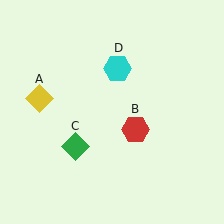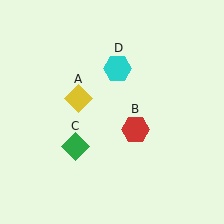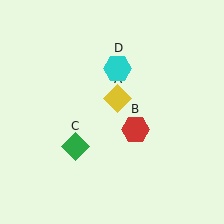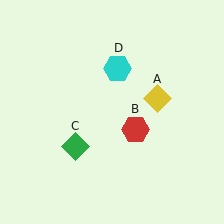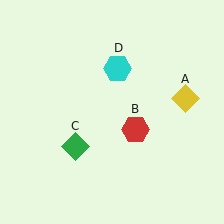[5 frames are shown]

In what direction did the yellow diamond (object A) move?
The yellow diamond (object A) moved right.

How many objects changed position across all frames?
1 object changed position: yellow diamond (object A).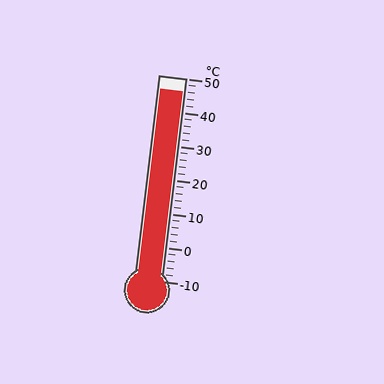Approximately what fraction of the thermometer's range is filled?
The thermometer is filled to approximately 95% of its range.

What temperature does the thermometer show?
The thermometer shows approximately 46°C.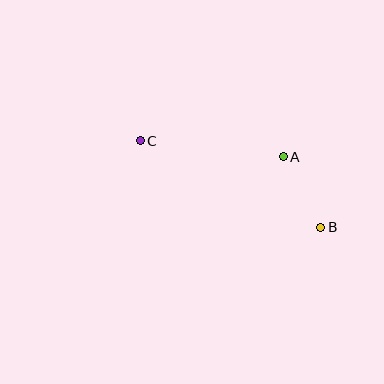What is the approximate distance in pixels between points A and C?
The distance between A and C is approximately 144 pixels.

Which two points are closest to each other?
Points A and B are closest to each other.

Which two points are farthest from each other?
Points B and C are farthest from each other.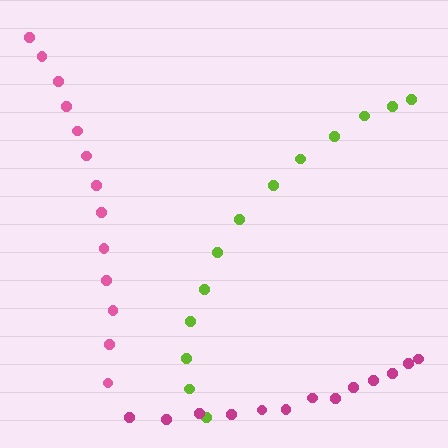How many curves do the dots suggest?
There are 3 distinct paths.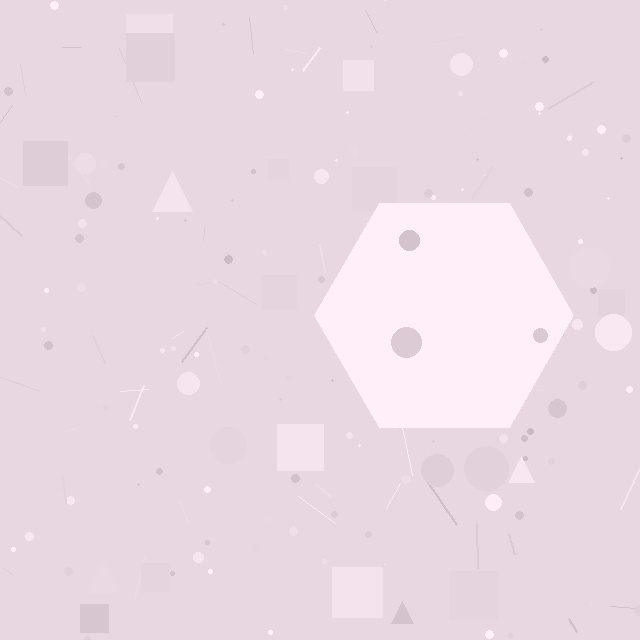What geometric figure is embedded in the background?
A hexagon is embedded in the background.